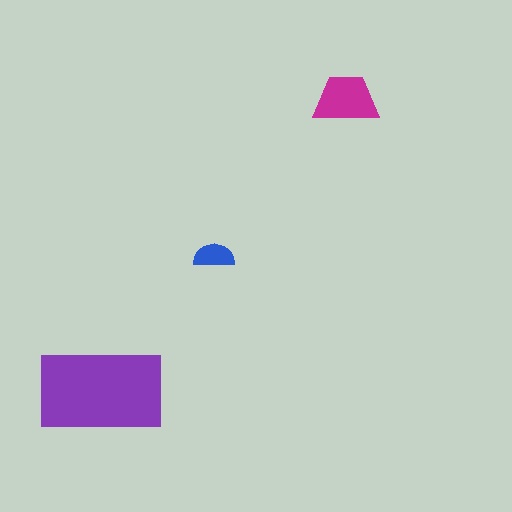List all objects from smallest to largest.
The blue semicircle, the magenta trapezoid, the purple rectangle.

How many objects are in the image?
There are 3 objects in the image.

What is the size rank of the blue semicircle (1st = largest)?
3rd.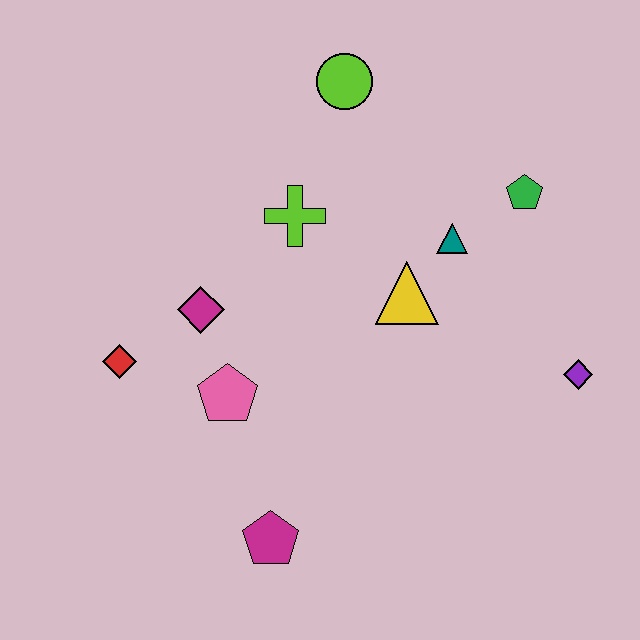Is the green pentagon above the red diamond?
Yes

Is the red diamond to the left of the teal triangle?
Yes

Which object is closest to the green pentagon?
The teal triangle is closest to the green pentagon.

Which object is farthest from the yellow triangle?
The red diamond is farthest from the yellow triangle.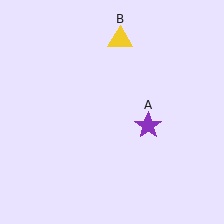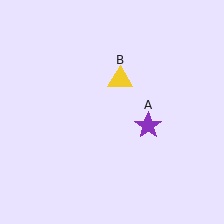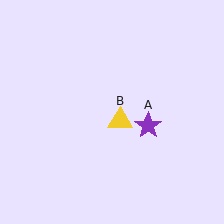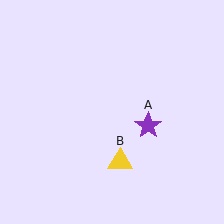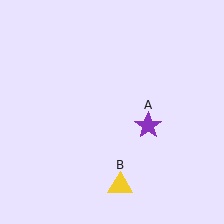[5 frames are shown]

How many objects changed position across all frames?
1 object changed position: yellow triangle (object B).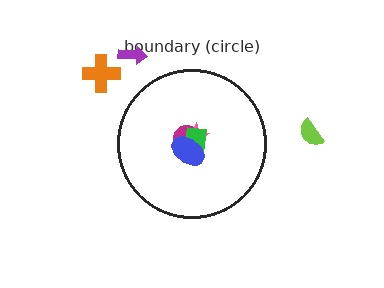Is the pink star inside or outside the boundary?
Inside.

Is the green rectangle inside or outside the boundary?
Inside.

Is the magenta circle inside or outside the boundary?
Inside.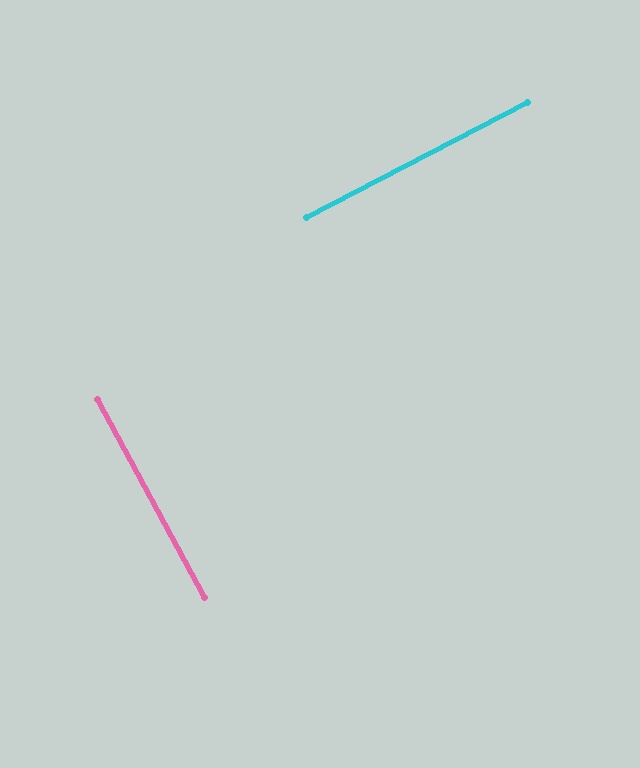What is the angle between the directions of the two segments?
Approximately 89 degrees.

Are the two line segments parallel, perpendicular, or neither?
Perpendicular — they meet at approximately 89°.